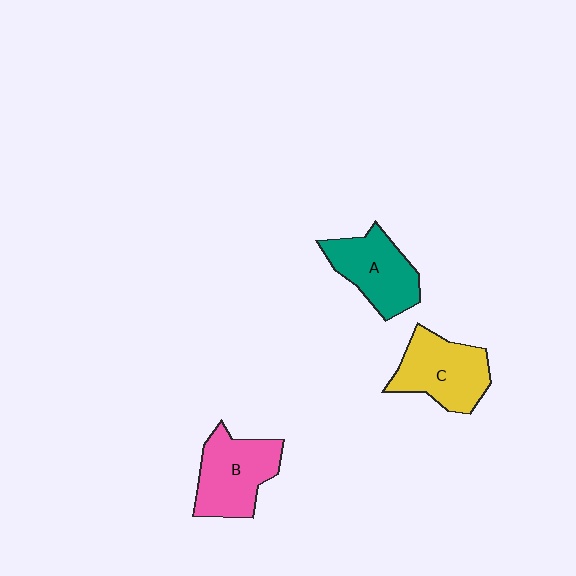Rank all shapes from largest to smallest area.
From largest to smallest: B (pink), C (yellow), A (teal).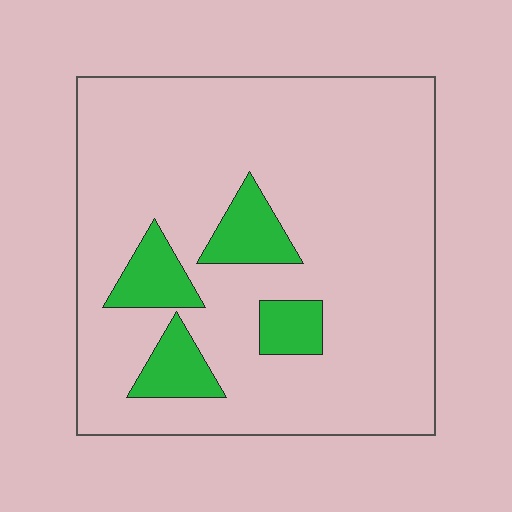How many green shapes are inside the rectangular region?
4.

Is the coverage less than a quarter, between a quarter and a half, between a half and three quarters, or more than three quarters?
Less than a quarter.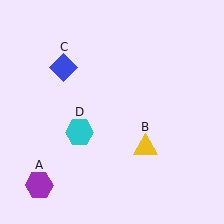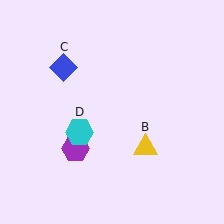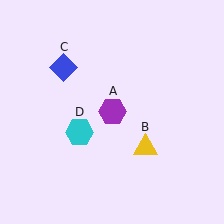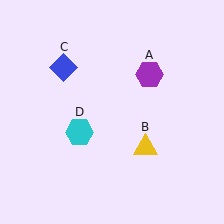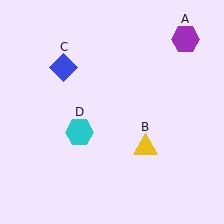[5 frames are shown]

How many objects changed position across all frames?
1 object changed position: purple hexagon (object A).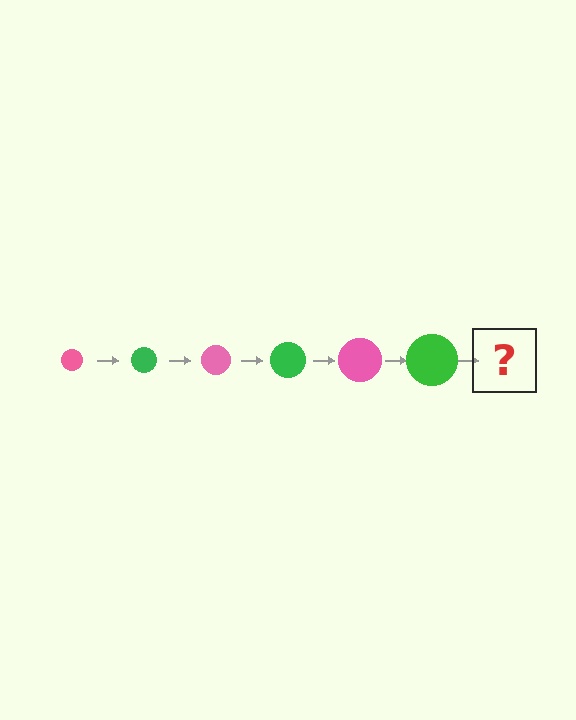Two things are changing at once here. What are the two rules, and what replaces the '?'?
The two rules are that the circle grows larger each step and the color cycles through pink and green. The '?' should be a pink circle, larger than the previous one.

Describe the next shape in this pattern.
It should be a pink circle, larger than the previous one.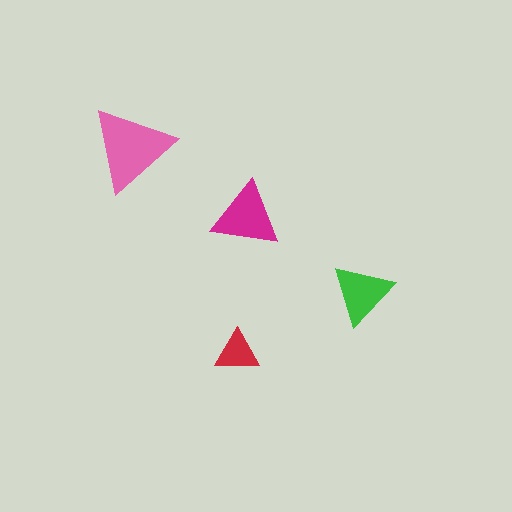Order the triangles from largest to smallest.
the pink one, the magenta one, the green one, the red one.